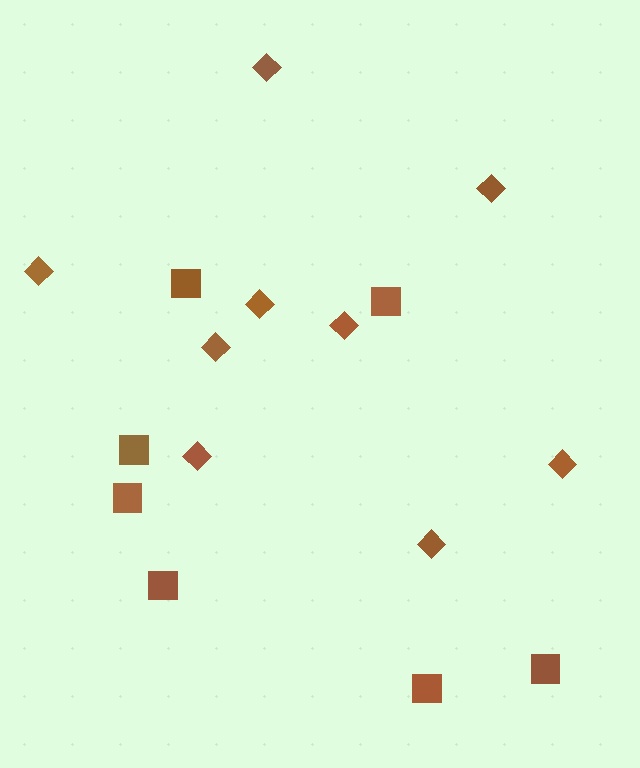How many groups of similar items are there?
There are 2 groups: one group of diamonds (9) and one group of squares (7).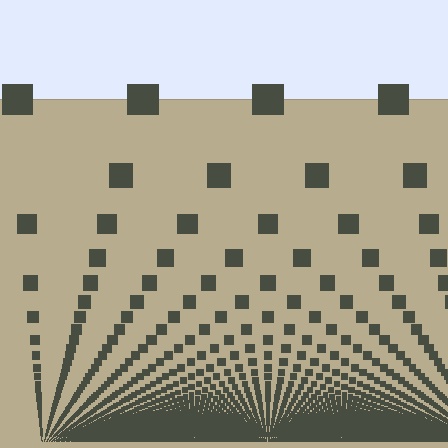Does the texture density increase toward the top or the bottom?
Density increases toward the bottom.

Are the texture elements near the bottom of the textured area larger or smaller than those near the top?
Smaller. The gradient is inverted — elements near the bottom are smaller and denser.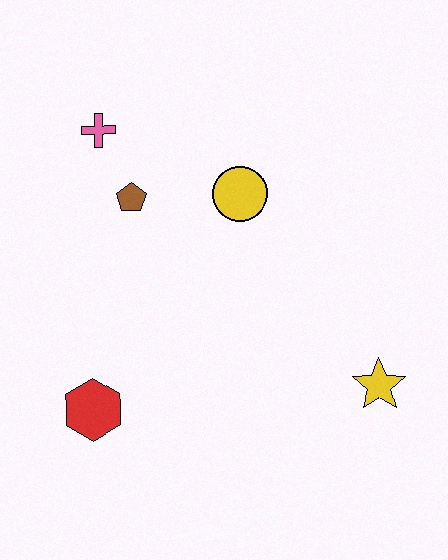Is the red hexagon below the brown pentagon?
Yes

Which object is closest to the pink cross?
The brown pentagon is closest to the pink cross.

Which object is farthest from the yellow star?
The pink cross is farthest from the yellow star.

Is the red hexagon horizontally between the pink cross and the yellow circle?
No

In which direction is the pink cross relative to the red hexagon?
The pink cross is above the red hexagon.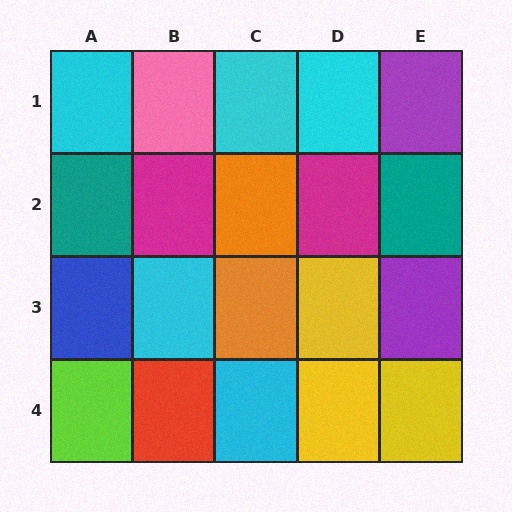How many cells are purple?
2 cells are purple.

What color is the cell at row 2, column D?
Magenta.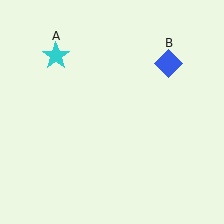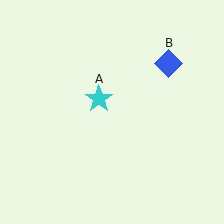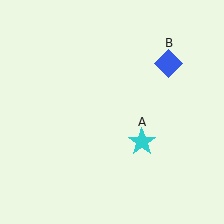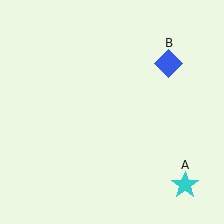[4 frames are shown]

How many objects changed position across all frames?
1 object changed position: cyan star (object A).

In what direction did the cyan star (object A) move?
The cyan star (object A) moved down and to the right.